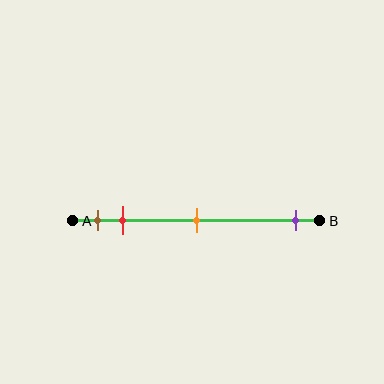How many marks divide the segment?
There are 4 marks dividing the segment.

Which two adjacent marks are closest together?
The brown and red marks are the closest adjacent pair.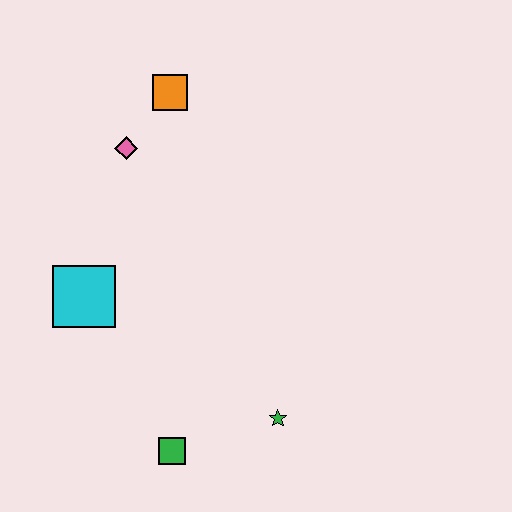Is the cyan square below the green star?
No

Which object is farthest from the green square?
The orange square is farthest from the green square.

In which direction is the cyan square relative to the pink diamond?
The cyan square is below the pink diamond.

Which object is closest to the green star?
The green square is closest to the green star.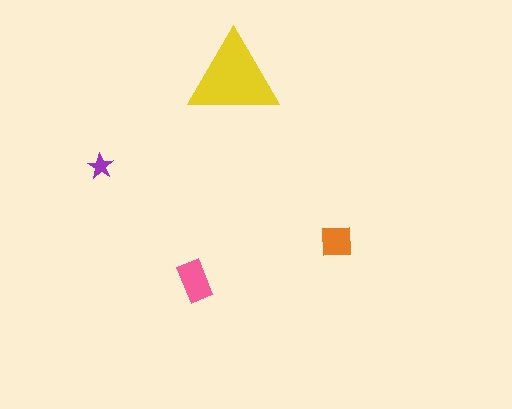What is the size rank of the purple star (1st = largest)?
4th.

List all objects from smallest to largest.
The purple star, the orange square, the pink rectangle, the yellow triangle.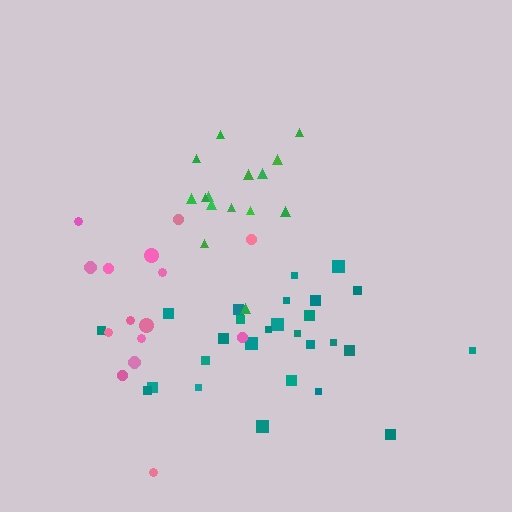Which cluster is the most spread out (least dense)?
Pink.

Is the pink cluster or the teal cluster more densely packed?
Teal.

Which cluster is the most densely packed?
Teal.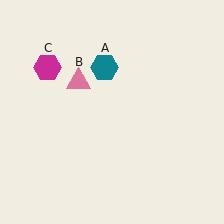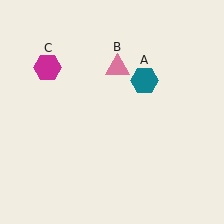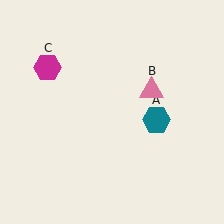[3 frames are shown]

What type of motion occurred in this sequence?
The teal hexagon (object A), pink triangle (object B) rotated clockwise around the center of the scene.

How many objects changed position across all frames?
2 objects changed position: teal hexagon (object A), pink triangle (object B).